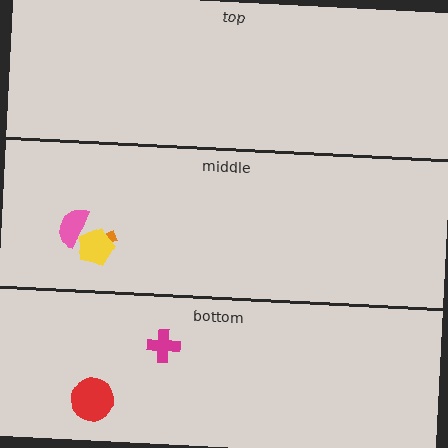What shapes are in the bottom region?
The magenta cross, the red circle.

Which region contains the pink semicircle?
The middle region.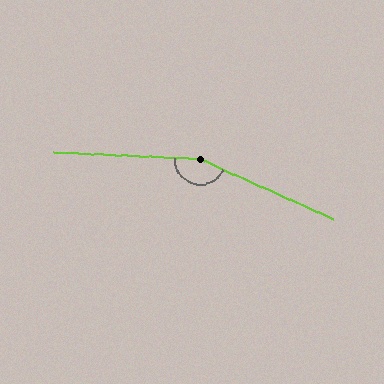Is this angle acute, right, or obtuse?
It is obtuse.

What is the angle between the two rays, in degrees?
Approximately 158 degrees.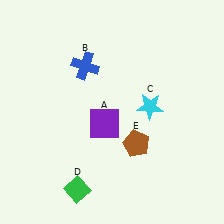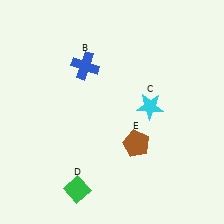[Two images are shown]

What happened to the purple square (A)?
The purple square (A) was removed in Image 2. It was in the bottom-left area of Image 1.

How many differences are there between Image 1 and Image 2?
There is 1 difference between the two images.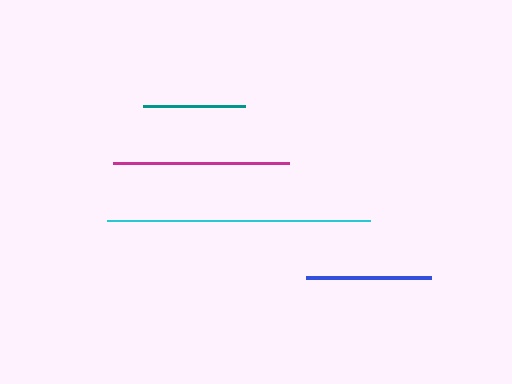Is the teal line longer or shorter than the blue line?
The blue line is longer than the teal line.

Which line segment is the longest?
The cyan line is the longest at approximately 263 pixels.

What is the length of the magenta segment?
The magenta segment is approximately 176 pixels long.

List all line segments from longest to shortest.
From longest to shortest: cyan, magenta, blue, teal.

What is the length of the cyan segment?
The cyan segment is approximately 263 pixels long.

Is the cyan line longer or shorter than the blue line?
The cyan line is longer than the blue line.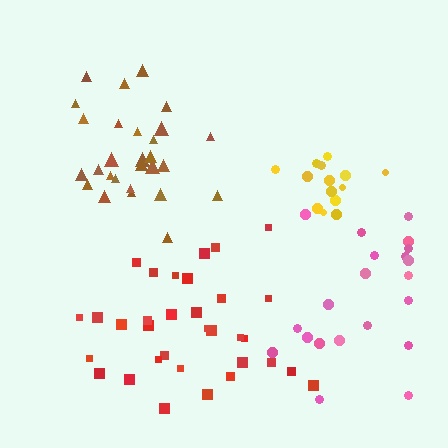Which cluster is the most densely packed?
Yellow.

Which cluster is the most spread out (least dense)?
Pink.